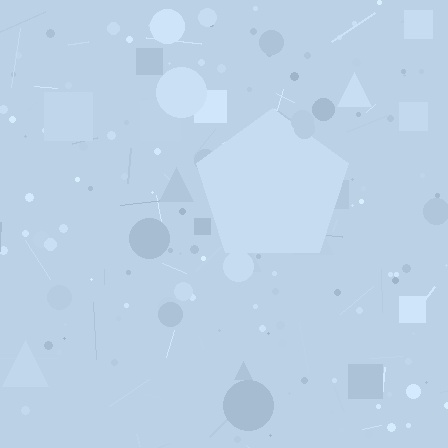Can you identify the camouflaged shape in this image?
The camouflaged shape is a pentagon.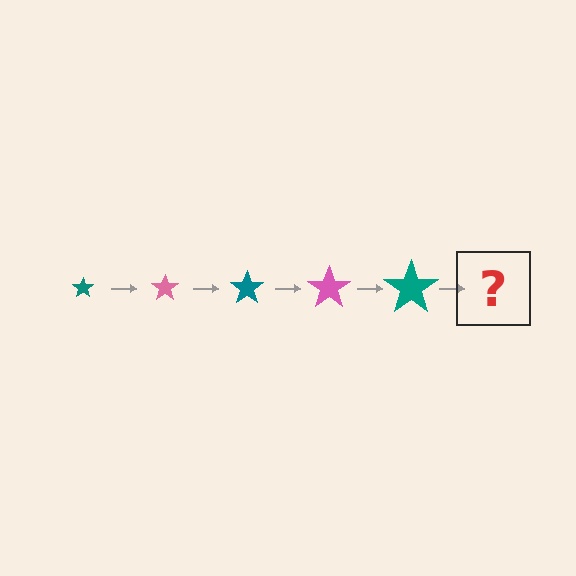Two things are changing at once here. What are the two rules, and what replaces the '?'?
The two rules are that the star grows larger each step and the color cycles through teal and pink. The '?' should be a pink star, larger than the previous one.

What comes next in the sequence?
The next element should be a pink star, larger than the previous one.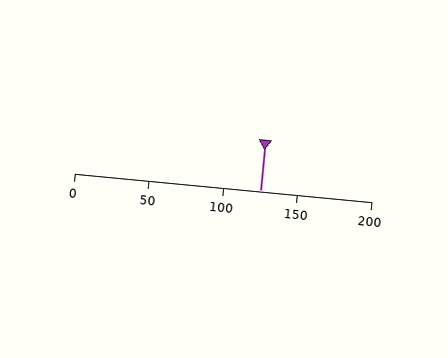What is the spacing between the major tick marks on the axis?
The major ticks are spaced 50 apart.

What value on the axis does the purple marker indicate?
The marker indicates approximately 125.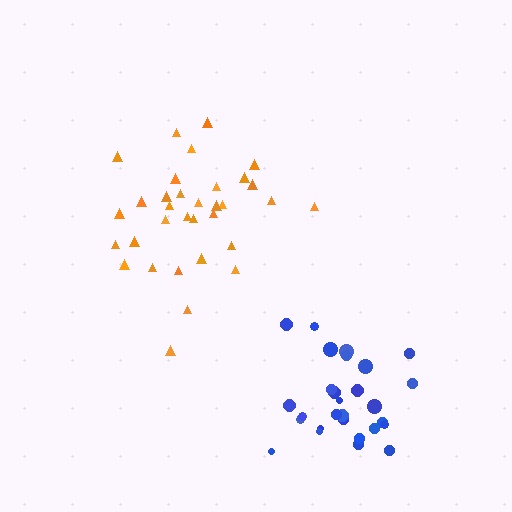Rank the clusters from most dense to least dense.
blue, orange.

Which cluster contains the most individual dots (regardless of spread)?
Orange (33).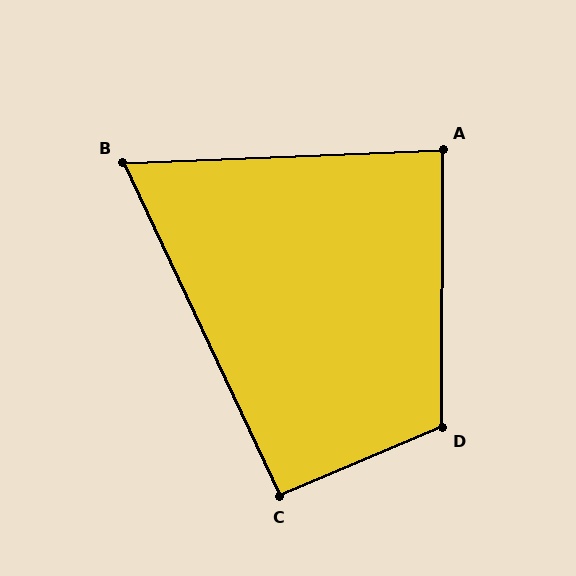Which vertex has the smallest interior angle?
B, at approximately 67 degrees.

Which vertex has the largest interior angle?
D, at approximately 113 degrees.